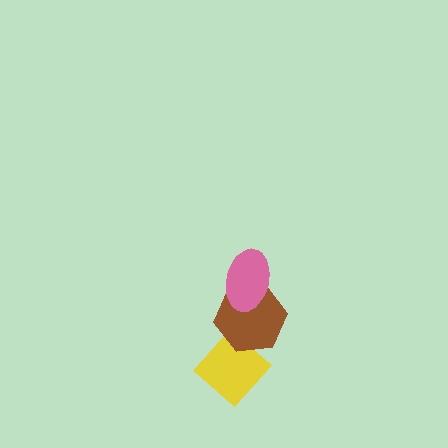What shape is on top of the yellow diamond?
The brown hexagon is on top of the yellow diamond.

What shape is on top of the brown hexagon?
The pink ellipse is on top of the brown hexagon.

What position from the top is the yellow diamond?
The yellow diamond is 3rd from the top.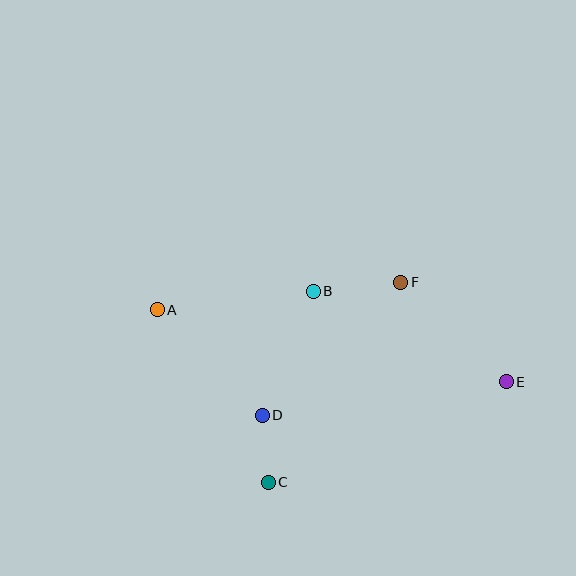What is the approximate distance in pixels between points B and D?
The distance between B and D is approximately 134 pixels.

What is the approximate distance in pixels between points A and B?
The distance between A and B is approximately 157 pixels.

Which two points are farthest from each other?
Points A and E are farthest from each other.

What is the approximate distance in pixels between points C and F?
The distance between C and F is approximately 240 pixels.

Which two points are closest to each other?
Points C and D are closest to each other.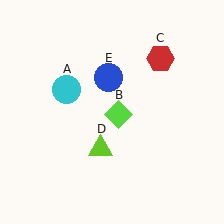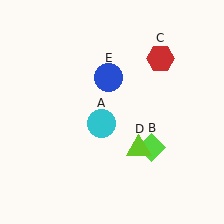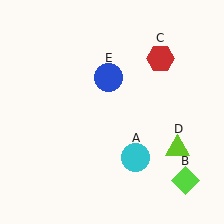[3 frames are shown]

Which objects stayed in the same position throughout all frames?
Red hexagon (object C) and blue circle (object E) remained stationary.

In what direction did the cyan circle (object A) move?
The cyan circle (object A) moved down and to the right.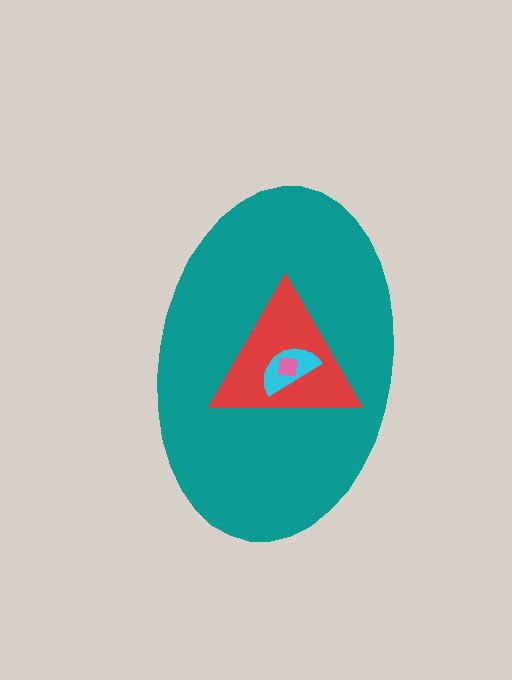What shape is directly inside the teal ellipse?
The red triangle.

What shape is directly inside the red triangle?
The cyan semicircle.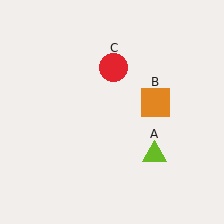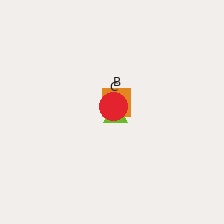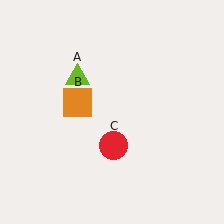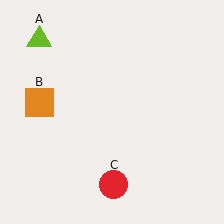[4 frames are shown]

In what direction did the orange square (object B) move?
The orange square (object B) moved left.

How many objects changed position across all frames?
3 objects changed position: lime triangle (object A), orange square (object B), red circle (object C).